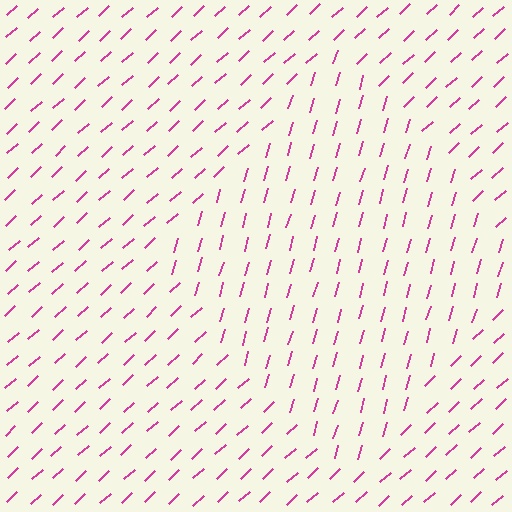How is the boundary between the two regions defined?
The boundary is defined purely by a change in line orientation (approximately 32 degrees difference). All lines are the same color and thickness.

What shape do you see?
I see a diamond.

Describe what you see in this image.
The image is filled with small magenta line segments. A diamond region in the image has lines oriented differently from the surrounding lines, creating a visible texture boundary.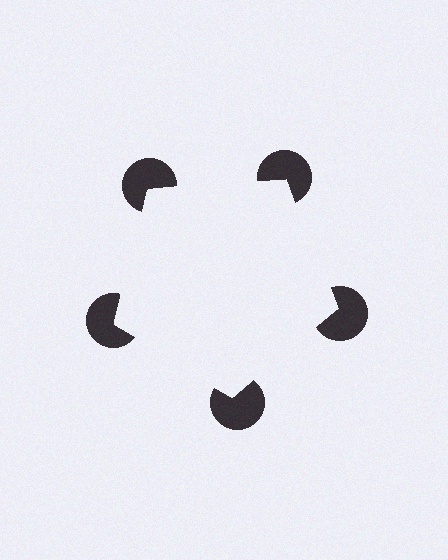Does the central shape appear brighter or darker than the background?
It typically appears slightly brighter than the background, even though no actual brightness change is drawn.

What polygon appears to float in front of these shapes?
An illusory pentagon — its edges are inferred from the aligned wedge cuts in the pac-man discs, not physically drawn.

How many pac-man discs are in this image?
There are 5 — one at each vertex of the illusory pentagon.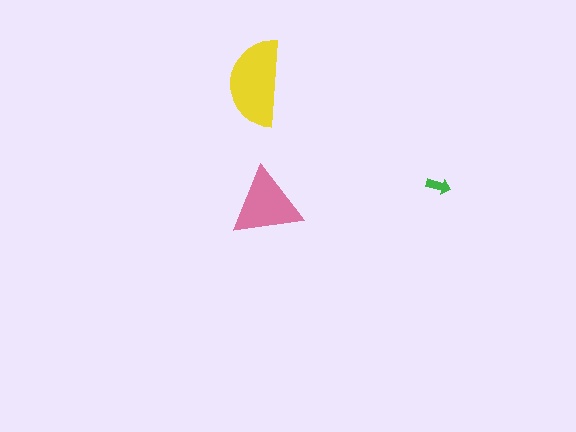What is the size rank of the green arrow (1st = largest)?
3rd.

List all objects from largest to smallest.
The yellow semicircle, the pink triangle, the green arrow.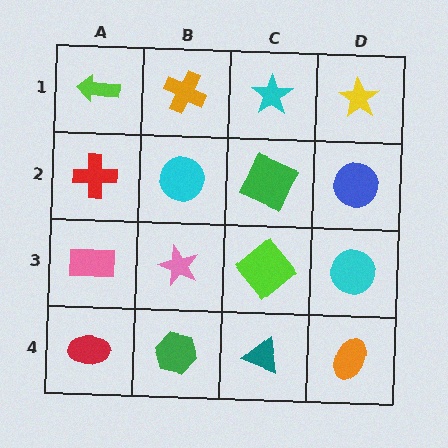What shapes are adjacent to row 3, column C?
A green square (row 2, column C), a teal triangle (row 4, column C), a pink star (row 3, column B), a cyan circle (row 3, column D).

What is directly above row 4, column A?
A pink rectangle.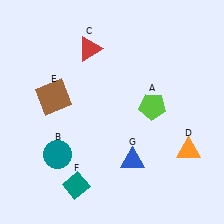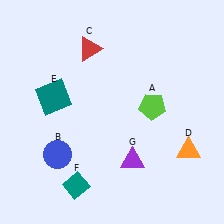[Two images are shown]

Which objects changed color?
B changed from teal to blue. E changed from brown to teal. G changed from blue to purple.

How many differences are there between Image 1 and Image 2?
There are 3 differences between the two images.